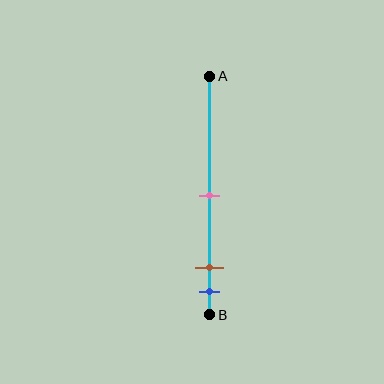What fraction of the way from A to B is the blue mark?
The blue mark is approximately 90% (0.9) of the way from A to B.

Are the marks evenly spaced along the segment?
No, the marks are not evenly spaced.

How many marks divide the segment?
There are 3 marks dividing the segment.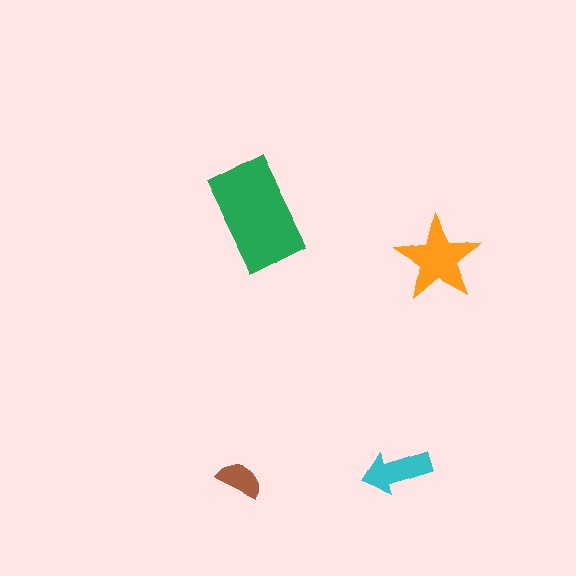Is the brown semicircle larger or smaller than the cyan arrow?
Smaller.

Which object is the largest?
The green rectangle.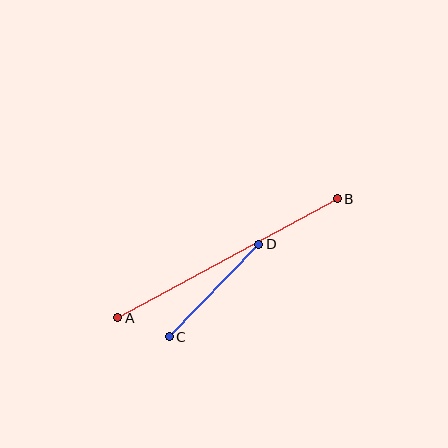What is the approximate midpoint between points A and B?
The midpoint is at approximately (228, 258) pixels.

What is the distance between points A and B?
The distance is approximately 250 pixels.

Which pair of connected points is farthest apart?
Points A and B are farthest apart.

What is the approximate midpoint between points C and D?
The midpoint is at approximately (214, 290) pixels.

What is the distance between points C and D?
The distance is approximately 128 pixels.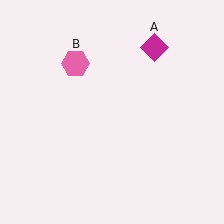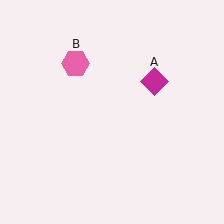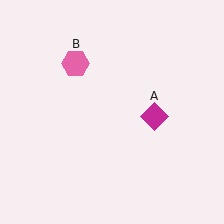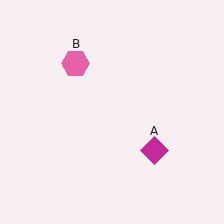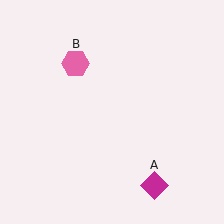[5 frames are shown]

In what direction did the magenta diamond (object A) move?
The magenta diamond (object A) moved down.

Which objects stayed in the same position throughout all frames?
Pink hexagon (object B) remained stationary.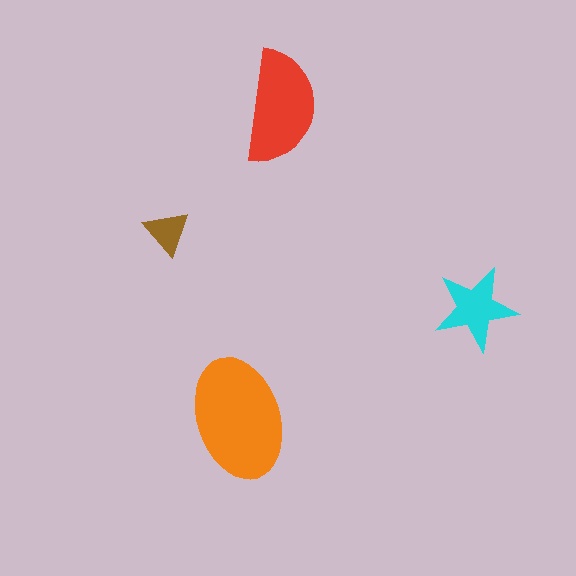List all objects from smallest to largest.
The brown triangle, the cyan star, the red semicircle, the orange ellipse.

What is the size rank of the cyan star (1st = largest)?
3rd.